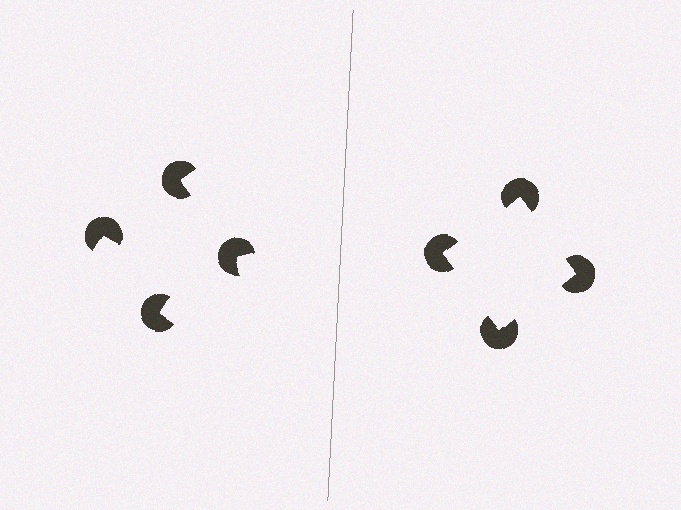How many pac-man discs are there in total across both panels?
8 — 4 on each side.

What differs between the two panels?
The pac-man discs are positioned identically on both sides; only the wedge orientations differ. On the right they align to a square; on the left they are misaligned.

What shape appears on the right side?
An illusory square.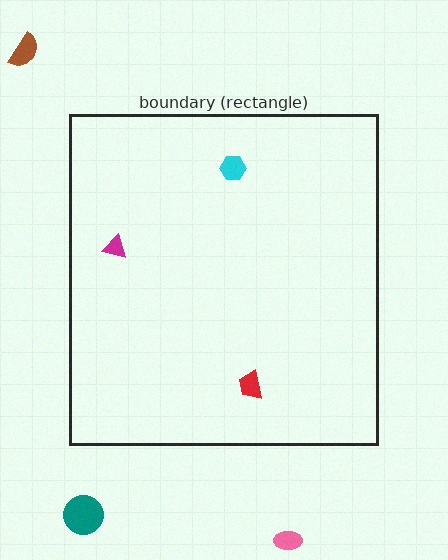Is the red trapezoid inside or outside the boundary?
Inside.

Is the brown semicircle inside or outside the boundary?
Outside.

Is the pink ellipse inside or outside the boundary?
Outside.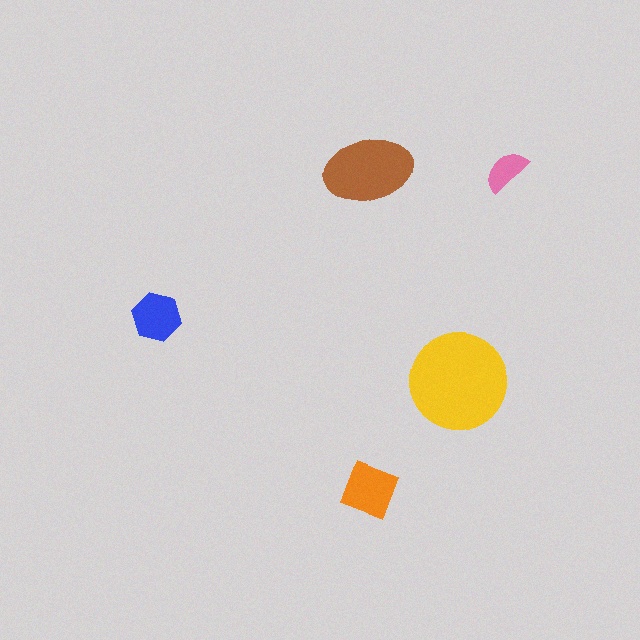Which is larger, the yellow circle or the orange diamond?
The yellow circle.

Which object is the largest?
The yellow circle.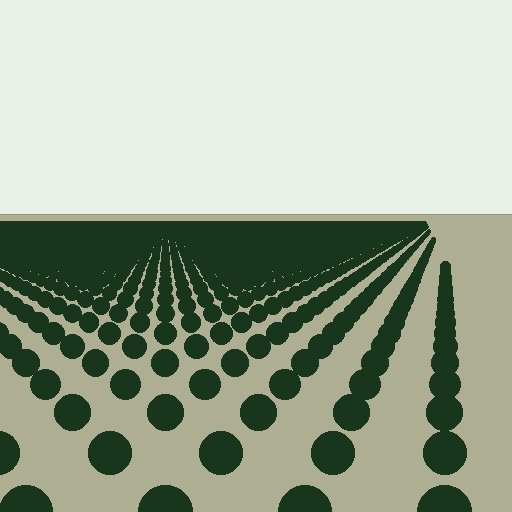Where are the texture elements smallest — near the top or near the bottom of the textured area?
Near the top.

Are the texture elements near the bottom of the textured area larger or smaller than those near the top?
Larger. Near the bottom, elements are closer to the viewer and appear at a bigger on-screen size.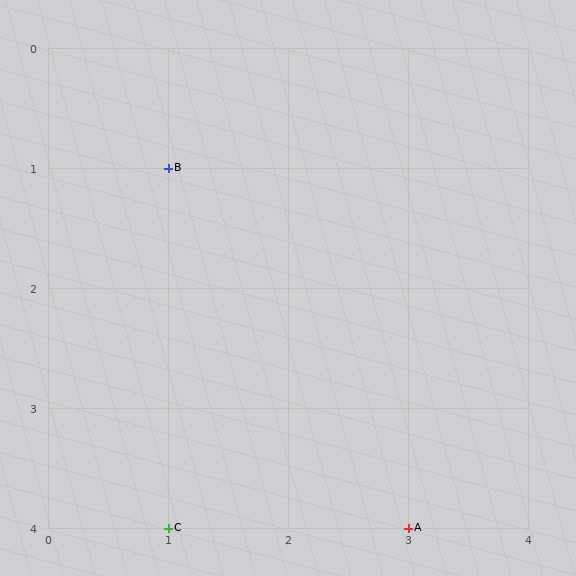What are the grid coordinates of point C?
Point C is at grid coordinates (1, 4).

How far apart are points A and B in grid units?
Points A and B are 2 columns and 3 rows apart (about 3.6 grid units diagonally).